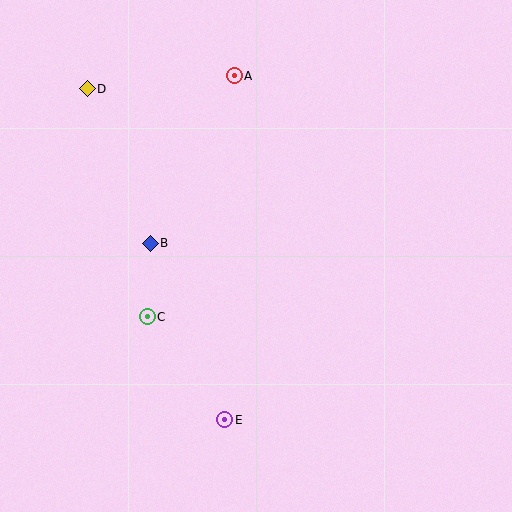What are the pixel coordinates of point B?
Point B is at (150, 243).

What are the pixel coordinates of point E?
Point E is at (225, 420).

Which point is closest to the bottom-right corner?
Point E is closest to the bottom-right corner.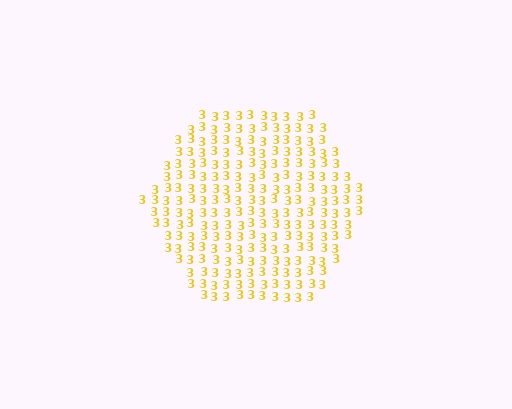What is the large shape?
The large shape is a hexagon.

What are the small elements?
The small elements are digit 3's.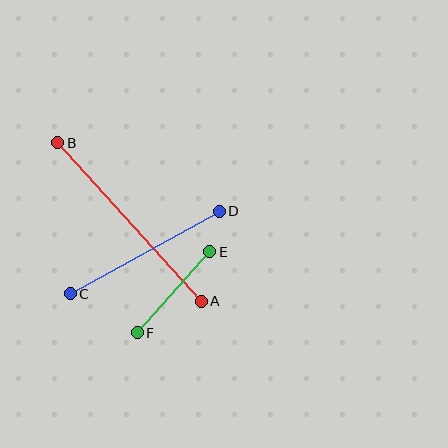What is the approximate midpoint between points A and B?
The midpoint is at approximately (130, 222) pixels.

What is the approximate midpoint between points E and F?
The midpoint is at approximately (173, 292) pixels.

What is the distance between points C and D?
The distance is approximately 170 pixels.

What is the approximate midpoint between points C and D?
The midpoint is at approximately (145, 252) pixels.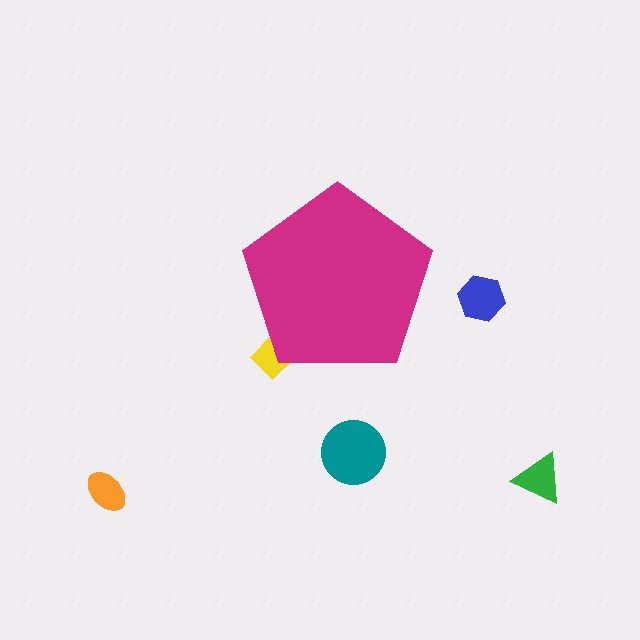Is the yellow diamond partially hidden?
Yes, the yellow diamond is partially hidden behind the magenta pentagon.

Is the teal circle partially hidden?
No, the teal circle is fully visible.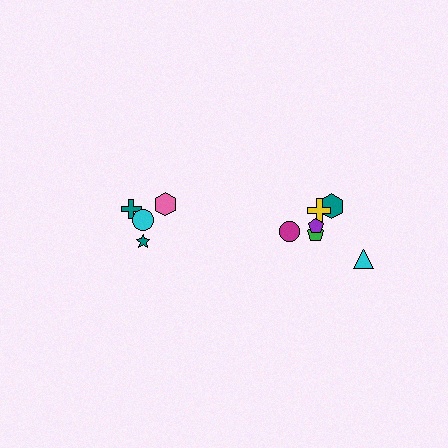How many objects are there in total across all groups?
There are 10 objects.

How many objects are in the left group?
There are 4 objects.